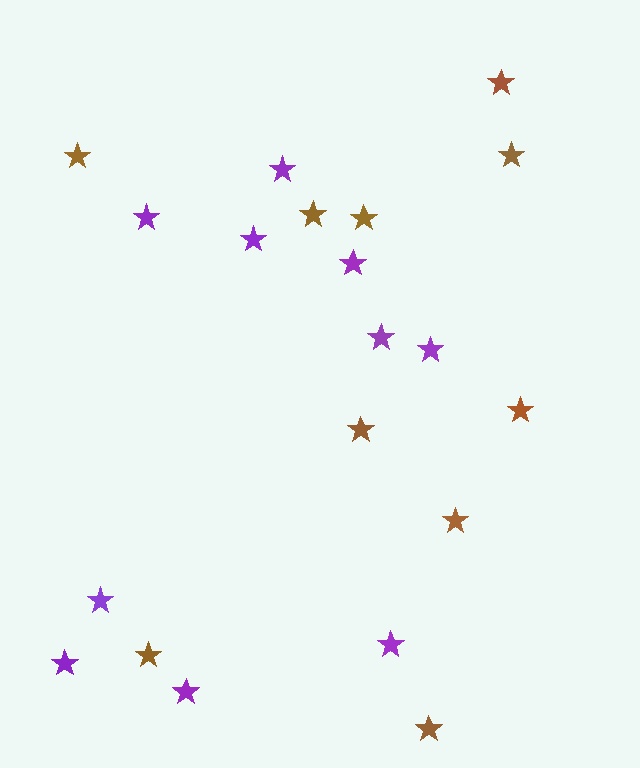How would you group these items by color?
There are 2 groups: one group of brown stars (10) and one group of purple stars (10).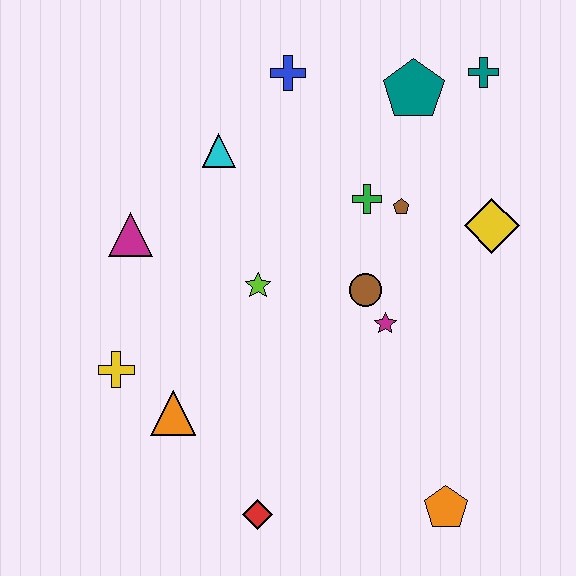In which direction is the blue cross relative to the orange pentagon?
The blue cross is above the orange pentagon.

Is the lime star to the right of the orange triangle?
Yes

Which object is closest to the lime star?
The brown circle is closest to the lime star.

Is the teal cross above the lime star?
Yes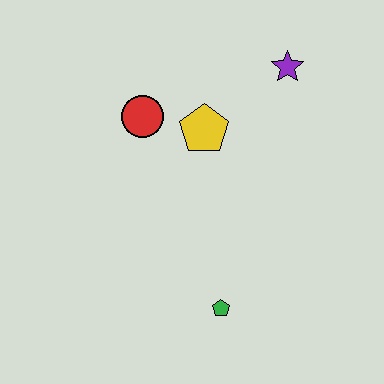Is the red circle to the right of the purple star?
No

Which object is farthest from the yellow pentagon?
The green pentagon is farthest from the yellow pentagon.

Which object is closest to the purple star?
The yellow pentagon is closest to the purple star.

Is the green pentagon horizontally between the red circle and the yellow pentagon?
No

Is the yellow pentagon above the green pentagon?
Yes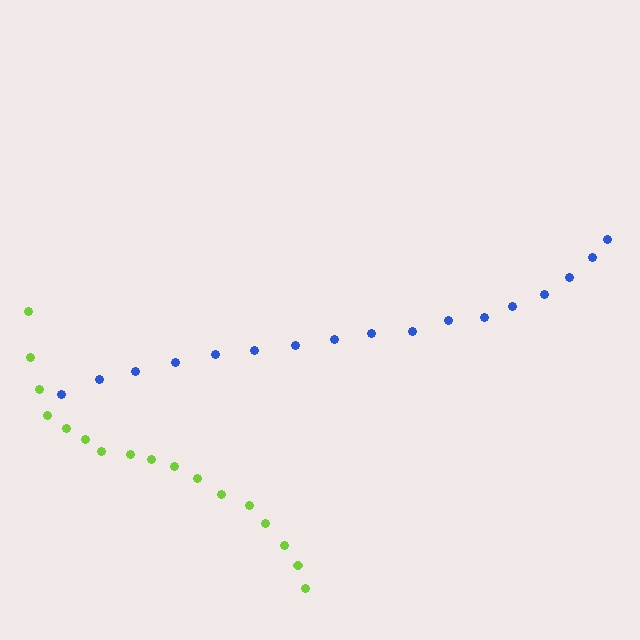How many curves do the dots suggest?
There are 2 distinct paths.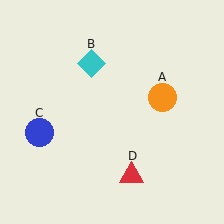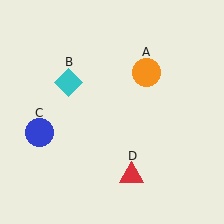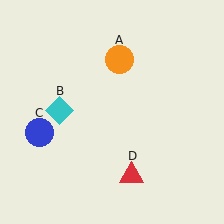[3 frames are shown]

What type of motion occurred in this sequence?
The orange circle (object A), cyan diamond (object B) rotated counterclockwise around the center of the scene.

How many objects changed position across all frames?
2 objects changed position: orange circle (object A), cyan diamond (object B).